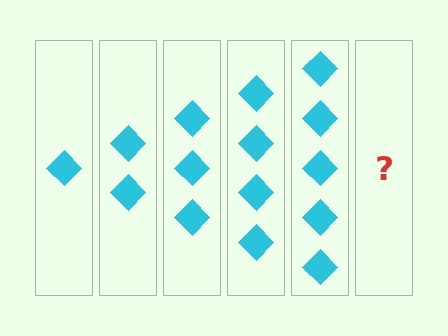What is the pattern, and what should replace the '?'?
The pattern is that each step adds one more diamond. The '?' should be 6 diamonds.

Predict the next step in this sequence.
The next step is 6 diamonds.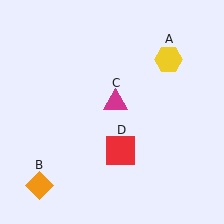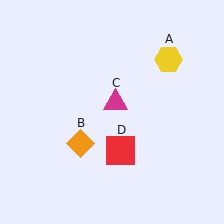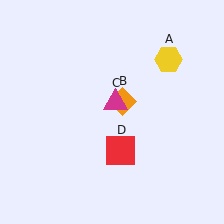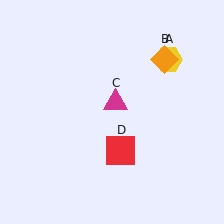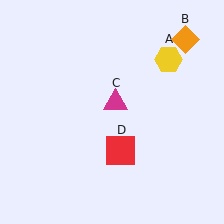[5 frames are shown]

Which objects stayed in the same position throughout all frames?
Yellow hexagon (object A) and magenta triangle (object C) and red square (object D) remained stationary.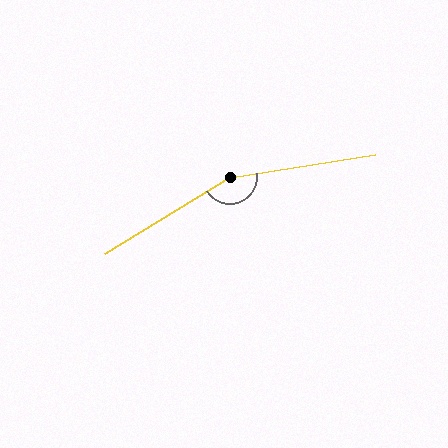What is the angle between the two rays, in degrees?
Approximately 157 degrees.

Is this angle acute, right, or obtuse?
It is obtuse.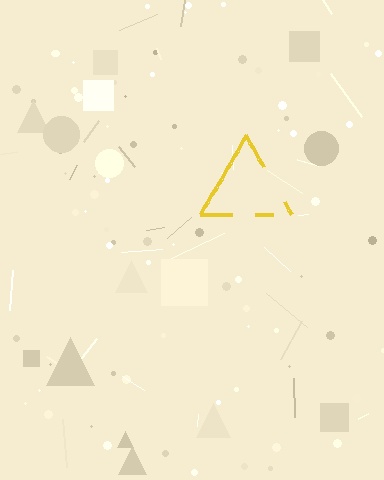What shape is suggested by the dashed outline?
The dashed outline suggests a triangle.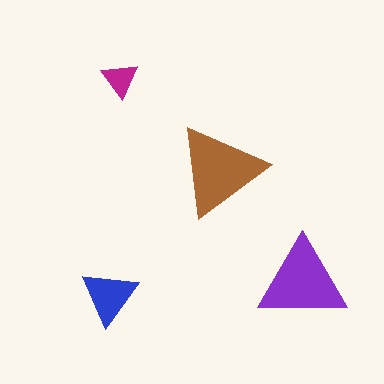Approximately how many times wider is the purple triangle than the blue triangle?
About 1.5 times wider.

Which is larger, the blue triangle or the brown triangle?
The brown one.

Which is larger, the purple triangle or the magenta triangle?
The purple one.